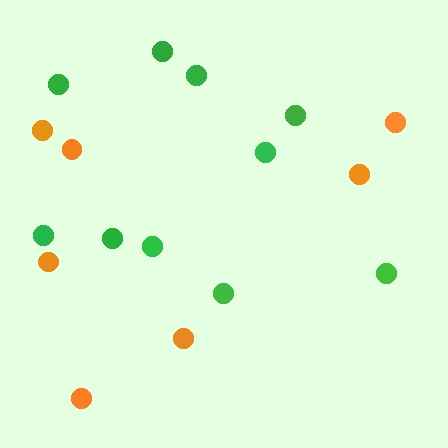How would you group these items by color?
There are 2 groups: one group of orange circles (7) and one group of green circles (10).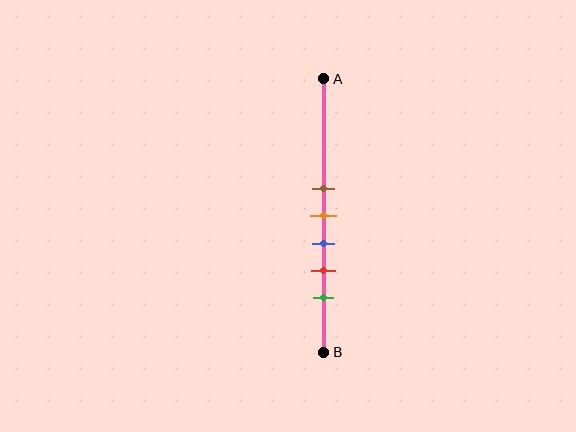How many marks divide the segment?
There are 5 marks dividing the segment.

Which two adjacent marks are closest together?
The brown and orange marks are the closest adjacent pair.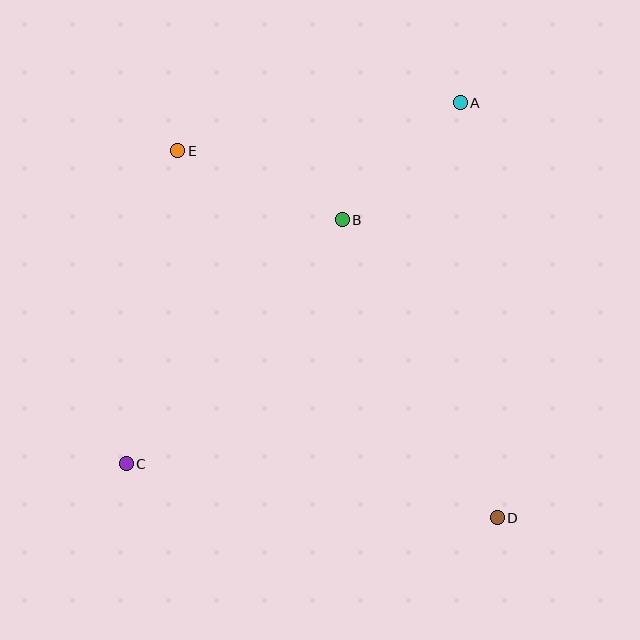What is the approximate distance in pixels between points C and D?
The distance between C and D is approximately 375 pixels.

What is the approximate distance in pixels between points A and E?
The distance between A and E is approximately 287 pixels.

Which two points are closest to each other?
Points A and B are closest to each other.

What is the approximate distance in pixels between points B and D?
The distance between B and D is approximately 336 pixels.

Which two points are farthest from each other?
Points A and C are farthest from each other.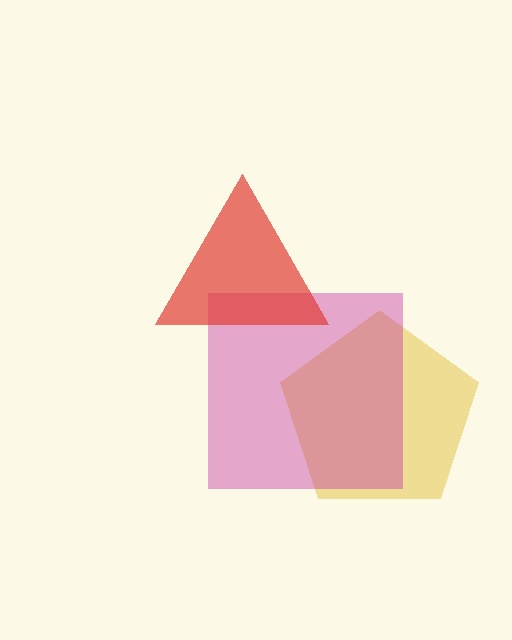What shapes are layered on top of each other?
The layered shapes are: a yellow pentagon, a magenta square, a red triangle.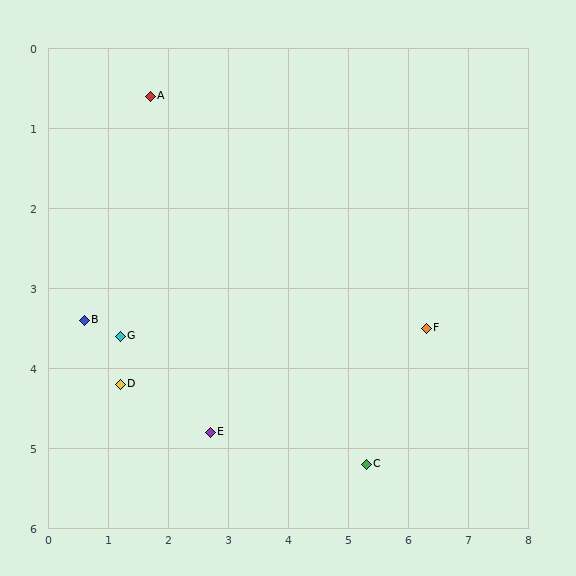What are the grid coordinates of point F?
Point F is at approximately (6.3, 3.5).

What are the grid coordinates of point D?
Point D is at approximately (1.2, 4.2).